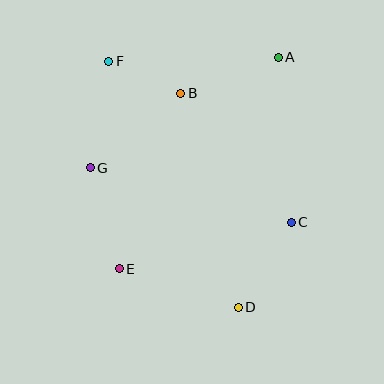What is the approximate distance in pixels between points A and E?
The distance between A and E is approximately 265 pixels.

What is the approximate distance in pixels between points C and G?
The distance between C and G is approximately 208 pixels.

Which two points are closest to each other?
Points B and F are closest to each other.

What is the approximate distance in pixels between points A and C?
The distance between A and C is approximately 166 pixels.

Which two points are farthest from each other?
Points D and F are farthest from each other.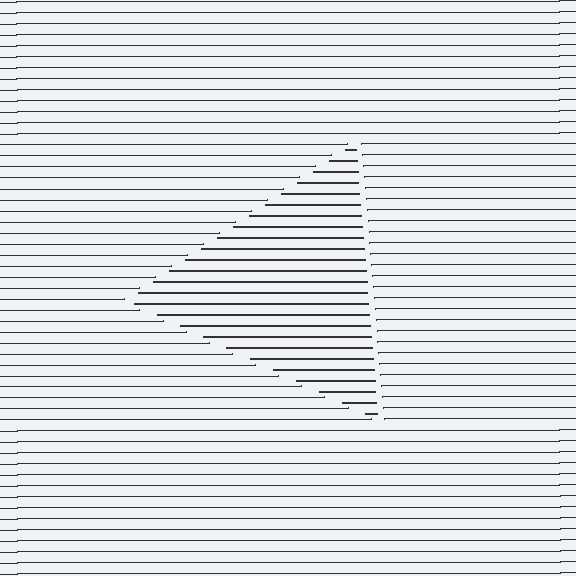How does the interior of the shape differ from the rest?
The interior of the shape contains the same grating, shifted by half a period — the contour is defined by the phase discontinuity where line-ends from the inner and outer gratings abut.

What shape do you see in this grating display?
An illusory triangle. The interior of the shape contains the same grating, shifted by half a period — the contour is defined by the phase discontinuity where line-ends from the inner and outer gratings abut.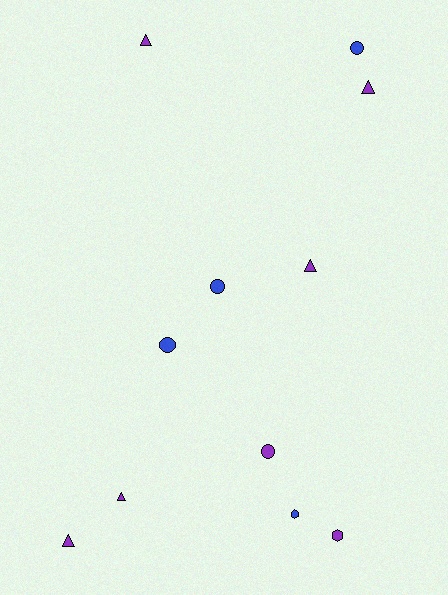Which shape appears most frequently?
Triangle, with 5 objects.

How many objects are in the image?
There are 11 objects.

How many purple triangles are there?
There are 5 purple triangles.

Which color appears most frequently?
Purple, with 7 objects.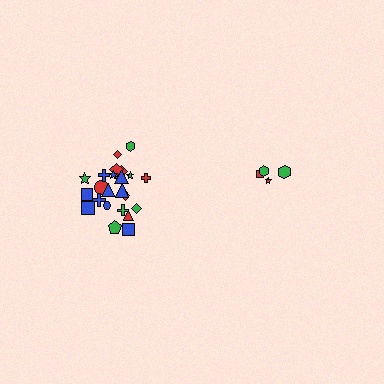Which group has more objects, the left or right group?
The left group.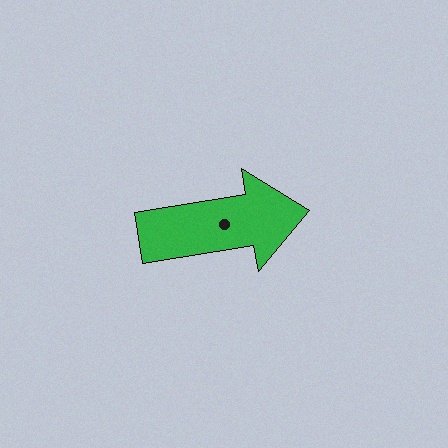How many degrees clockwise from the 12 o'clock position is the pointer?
Approximately 81 degrees.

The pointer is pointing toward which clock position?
Roughly 3 o'clock.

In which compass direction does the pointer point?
East.